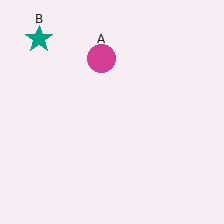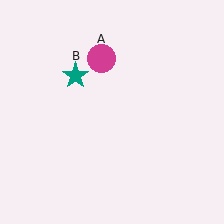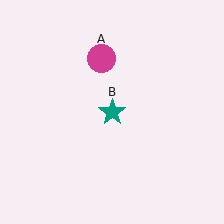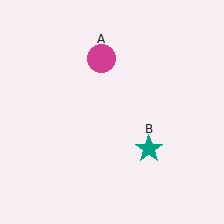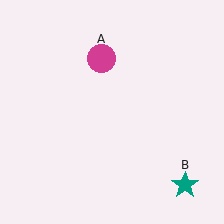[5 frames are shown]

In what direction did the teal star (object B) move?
The teal star (object B) moved down and to the right.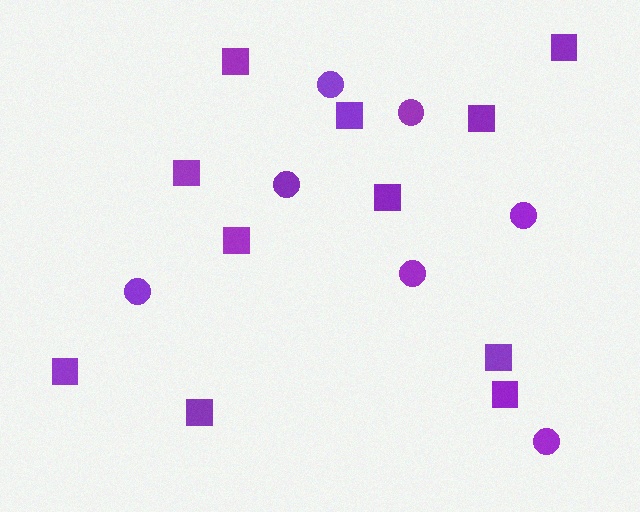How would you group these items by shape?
There are 2 groups: one group of circles (7) and one group of squares (11).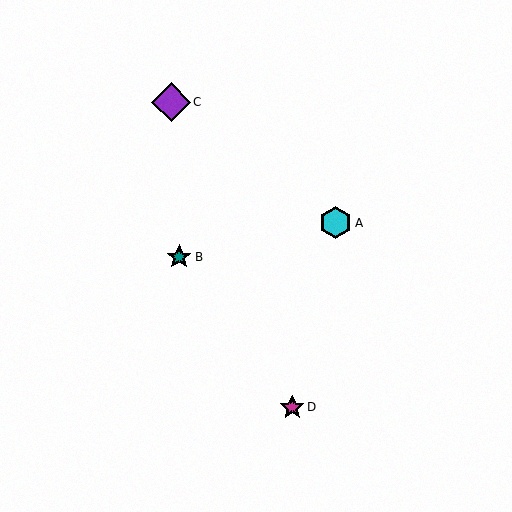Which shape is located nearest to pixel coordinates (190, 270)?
The teal star (labeled B) at (179, 257) is nearest to that location.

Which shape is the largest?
The purple diamond (labeled C) is the largest.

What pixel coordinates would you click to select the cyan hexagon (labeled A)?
Click at (336, 223) to select the cyan hexagon A.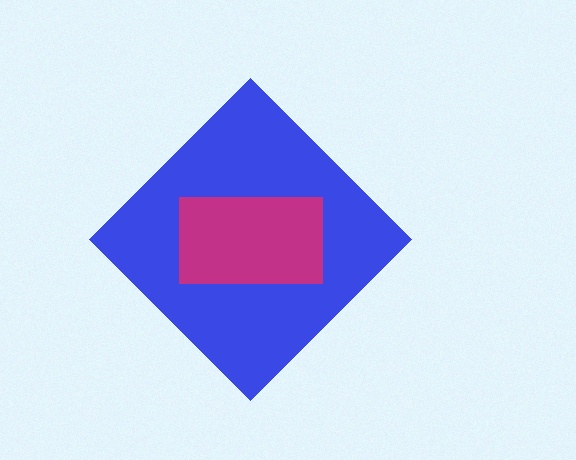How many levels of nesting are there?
2.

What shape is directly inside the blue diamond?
The magenta rectangle.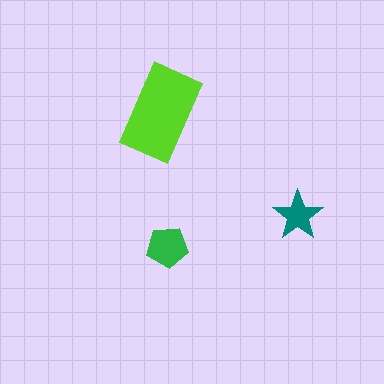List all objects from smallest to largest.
The teal star, the green pentagon, the lime rectangle.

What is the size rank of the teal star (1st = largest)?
3rd.